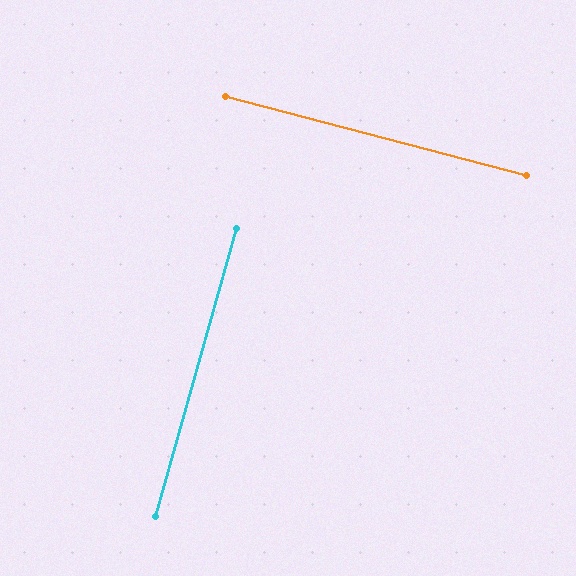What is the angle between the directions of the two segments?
Approximately 89 degrees.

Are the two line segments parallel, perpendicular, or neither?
Perpendicular — they meet at approximately 89°.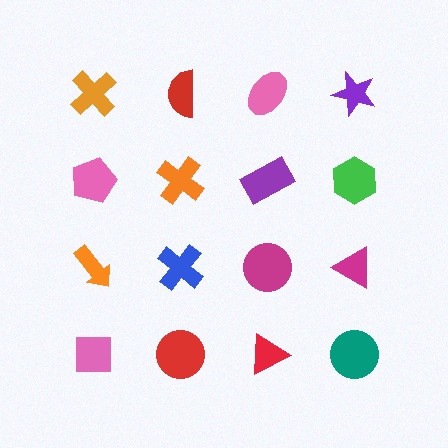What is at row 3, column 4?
A magenta triangle.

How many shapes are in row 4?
4 shapes.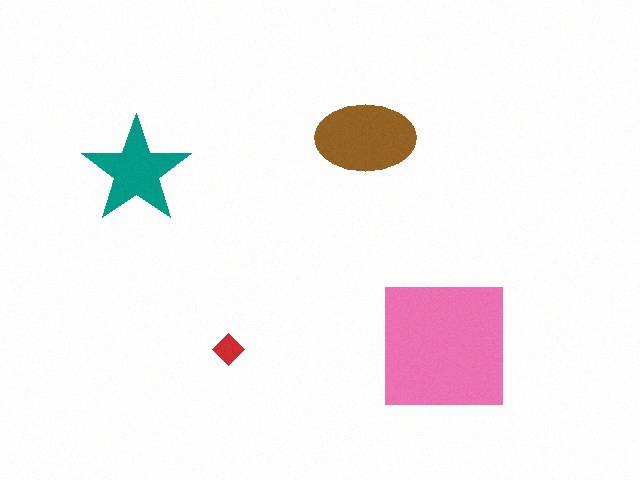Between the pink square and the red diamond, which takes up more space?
The pink square.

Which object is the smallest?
The red diamond.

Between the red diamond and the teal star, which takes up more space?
The teal star.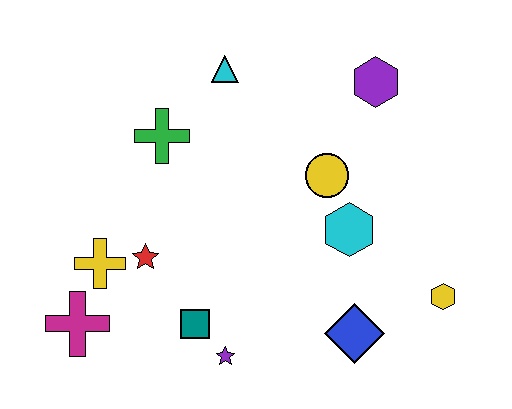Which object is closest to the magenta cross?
The yellow cross is closest to the magenta cross.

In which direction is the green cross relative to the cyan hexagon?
The green cross is to the left of the cyan hexagon.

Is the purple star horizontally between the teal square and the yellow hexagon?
Yes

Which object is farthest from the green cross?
The yellow hexagon is farthest from the green cross.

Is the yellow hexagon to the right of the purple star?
Yes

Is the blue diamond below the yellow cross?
Yes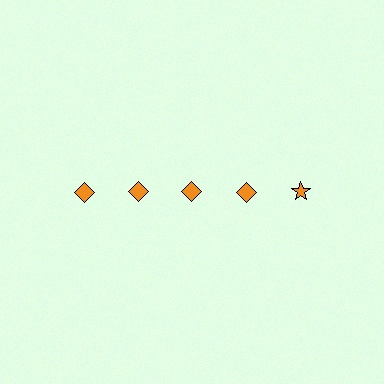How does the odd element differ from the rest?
It has a different shape: star instead of diamond.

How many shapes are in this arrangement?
There are 5 shapes arranged in a grid pattern.